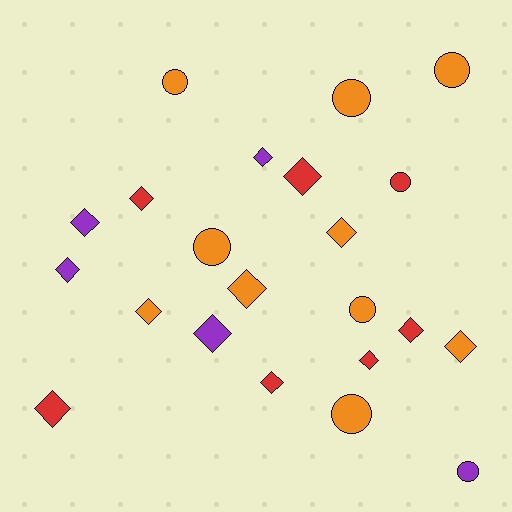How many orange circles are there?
There are 6 orange circles.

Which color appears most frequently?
Orange, with 10 objects.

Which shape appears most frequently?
Diamond, with 14 objects.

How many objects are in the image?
There are 22 objects.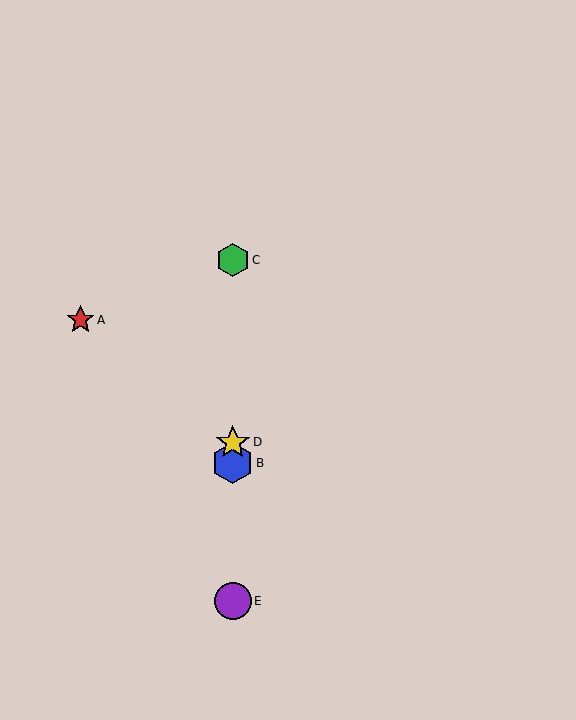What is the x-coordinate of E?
Object E is at x≈233.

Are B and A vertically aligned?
No, B is at x≈233 and A is at x≈80.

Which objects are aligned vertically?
Objects B, C, D, E are aligned vertically.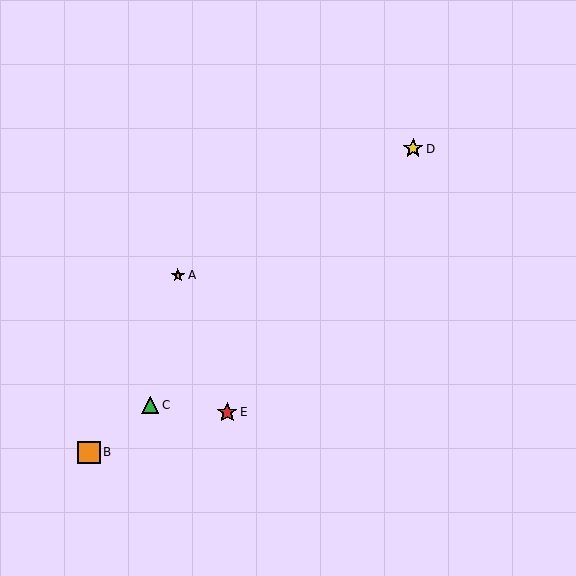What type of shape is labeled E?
Shape E is a red star.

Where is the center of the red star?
The center of the red star is at (227, 412).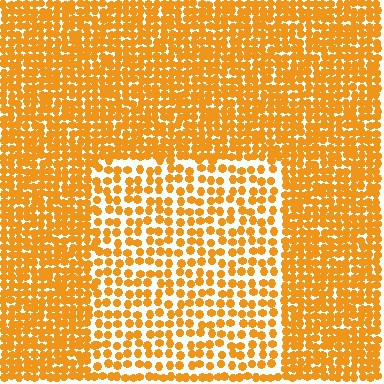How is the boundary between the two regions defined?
The boundary is defined by a change in element density (approximately 1.8x ratio). All elements are the same color, size, and shape.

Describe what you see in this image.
The image contains small orange elements arranged at two different densities. A rectangle-shaped region is visible where the elements are less densely packed than the surrounding area.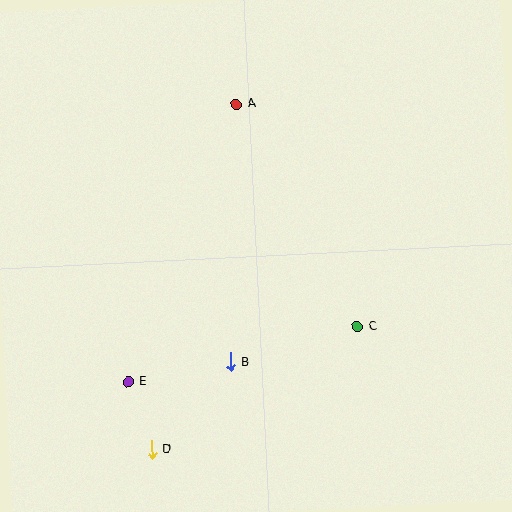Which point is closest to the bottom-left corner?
Point D is closest to the bottom-left corner.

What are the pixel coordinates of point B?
Point B is at (230, 362).